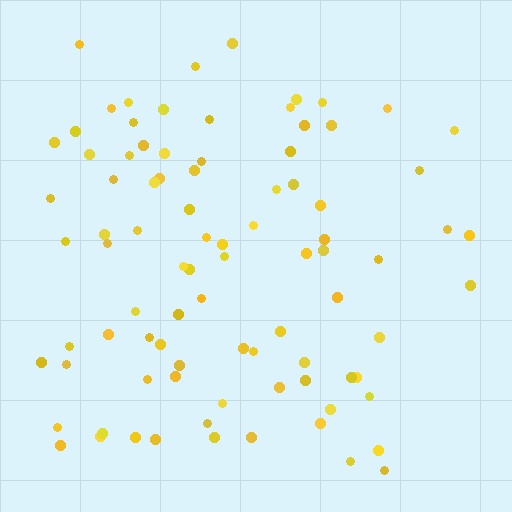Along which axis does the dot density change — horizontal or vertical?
Horizontal.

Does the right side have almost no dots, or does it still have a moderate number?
Still a moderate number, just noticeably fewer than the left.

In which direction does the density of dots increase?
From right to left, with the left side densest.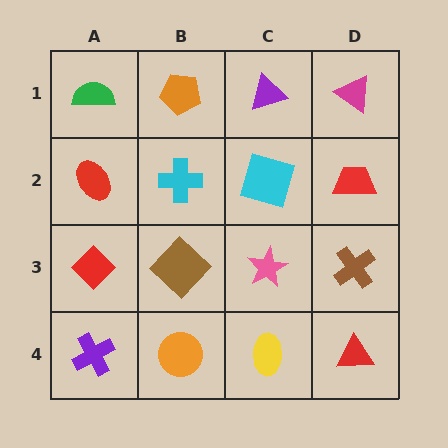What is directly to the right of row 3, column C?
A brown cross.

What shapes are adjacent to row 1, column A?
A red ellipse (row 2, column A), an orange pentagon (row 1, column B).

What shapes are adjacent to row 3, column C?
A cyan square (row 2, column C), a yellow ellipse (row 4, column C), a brown diamond (row 3, column B), a brown cross (row 3, column D).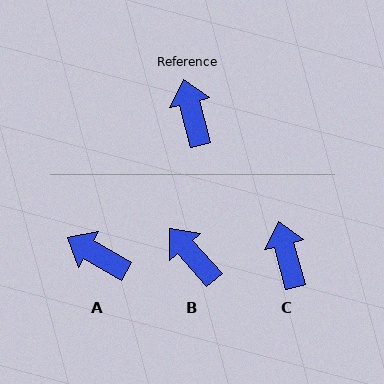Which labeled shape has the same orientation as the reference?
C.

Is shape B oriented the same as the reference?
No, it is off by about 27 degrees.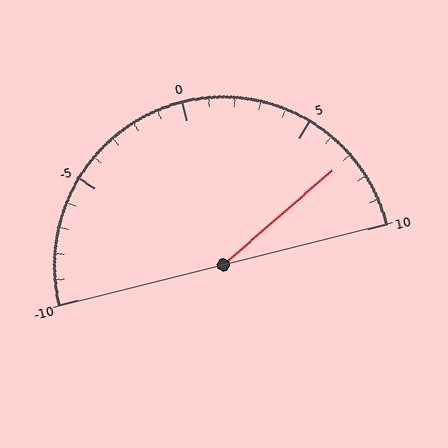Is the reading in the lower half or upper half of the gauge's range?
The reading is in the upper half of the range (-10 to 10).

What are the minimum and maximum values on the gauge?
The gauge ranges from -10 to 10.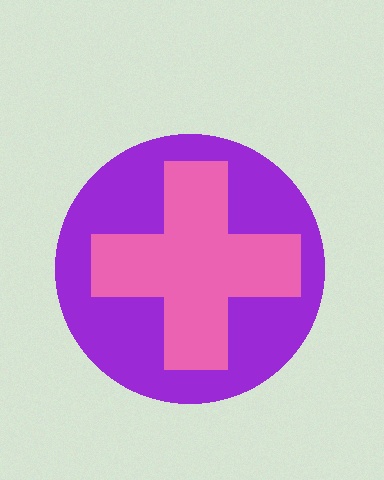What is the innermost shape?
The pink cross.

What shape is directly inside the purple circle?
The pink cross.